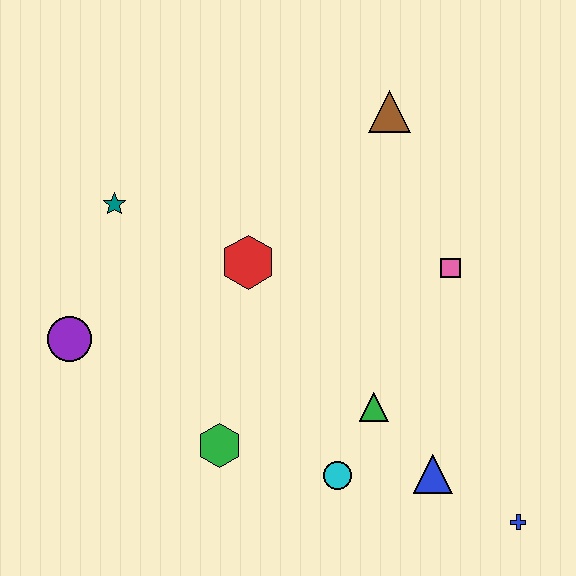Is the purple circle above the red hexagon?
No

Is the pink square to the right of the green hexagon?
Yes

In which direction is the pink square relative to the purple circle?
The pink square is to the right of the purple circle.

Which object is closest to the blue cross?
The blue triangle is closest to the blue cross.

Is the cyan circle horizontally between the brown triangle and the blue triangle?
No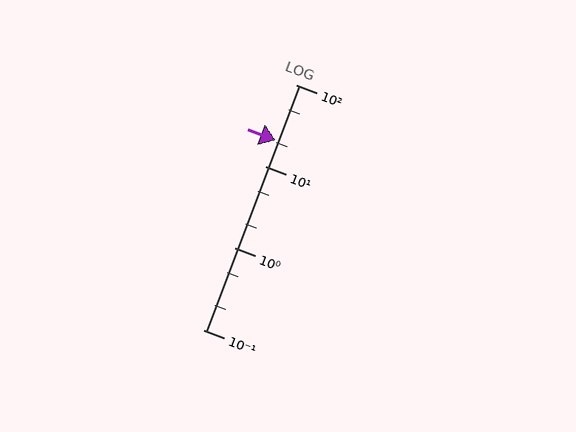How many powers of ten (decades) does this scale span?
The scale spans 3 decades, from 0.1 to 100.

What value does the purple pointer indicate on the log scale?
The pointer indicates approximately 21.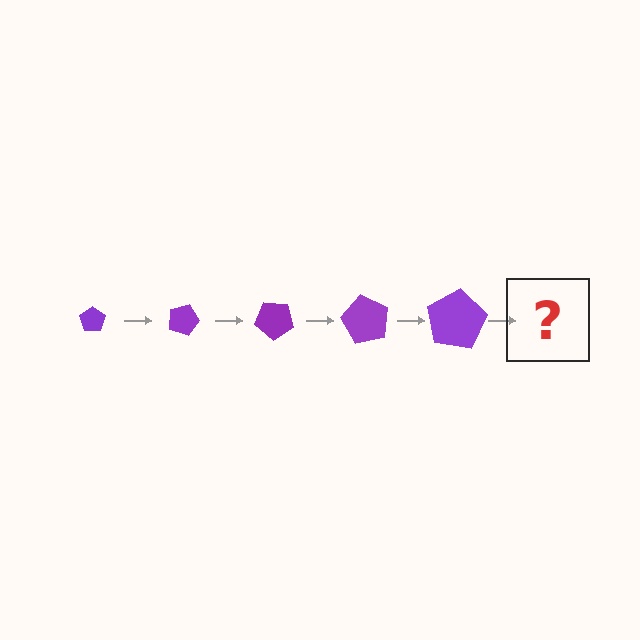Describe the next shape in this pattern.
It should be a pentagon, larger than the previous one and rotated 100 degrees from the start.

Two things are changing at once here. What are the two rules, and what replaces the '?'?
The two rules are that the pentagon grows larger each step and it rotates 20 degrees each step. The '?' should be a pentagon, larger than the previous one and rotated 100 degrees from the start.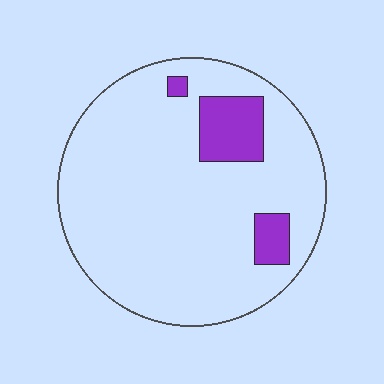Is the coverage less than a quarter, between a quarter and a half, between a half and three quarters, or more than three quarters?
Less than a quarter.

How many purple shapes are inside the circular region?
3.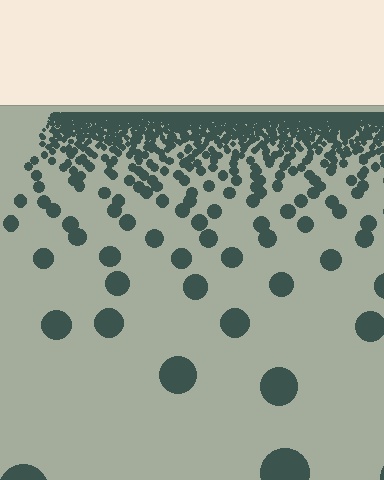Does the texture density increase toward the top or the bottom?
Density increases toward the top.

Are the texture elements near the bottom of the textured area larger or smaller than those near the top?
Larger. Near the bottom, elements are closer to the viewer and appear at a bigger on-screen size.